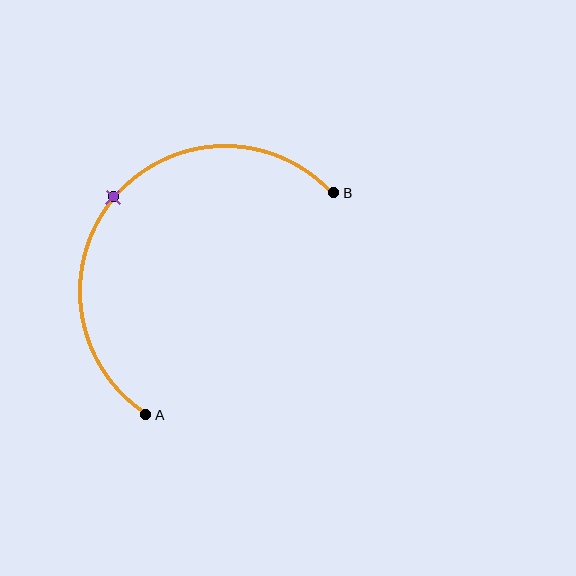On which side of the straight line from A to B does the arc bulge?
The arc bulges above and to the left of the straight line connecting A and B.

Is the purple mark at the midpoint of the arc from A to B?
Yes. The purple mark lies on the arc at equal arc-length from both A and B — it is the arc midpoint.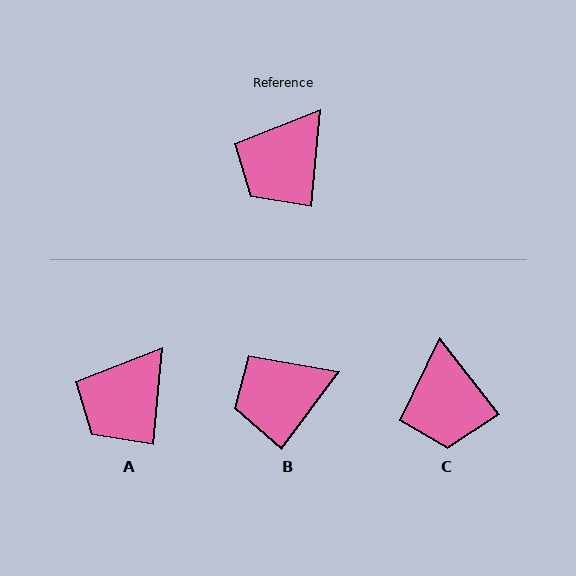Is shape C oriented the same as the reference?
No, it is off by about 43 degrees.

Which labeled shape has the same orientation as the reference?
A.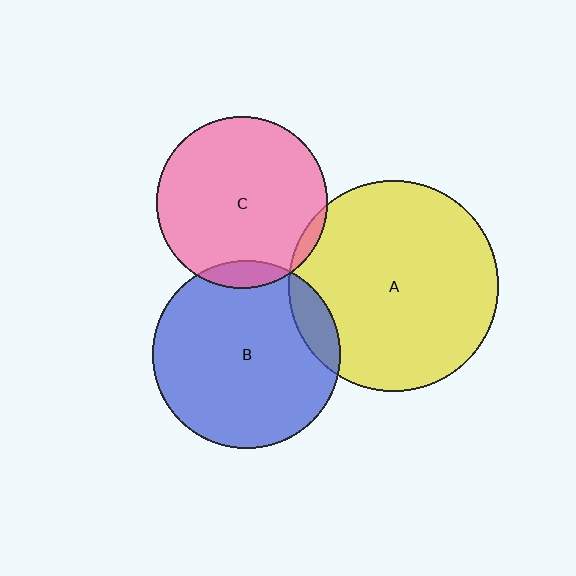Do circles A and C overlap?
Yes.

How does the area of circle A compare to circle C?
Approximately 1.5 times.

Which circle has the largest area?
Circle A (yellow).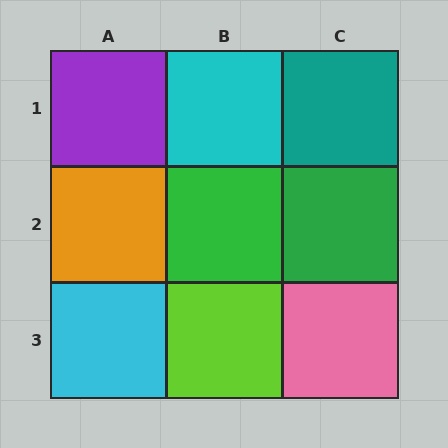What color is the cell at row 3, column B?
Lime.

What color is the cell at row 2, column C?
Green.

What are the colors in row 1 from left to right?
Purple, cyan, teal.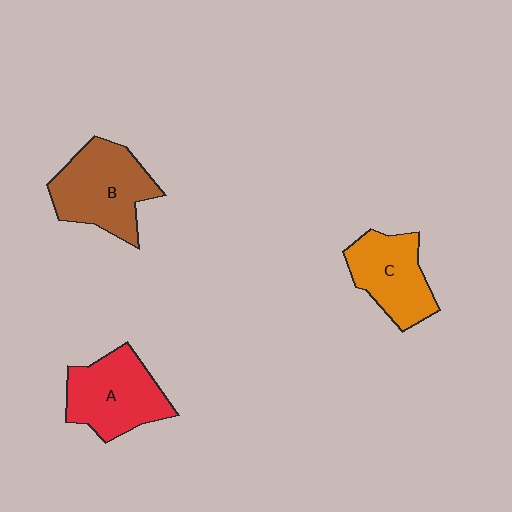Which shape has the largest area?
Shape B (brown).